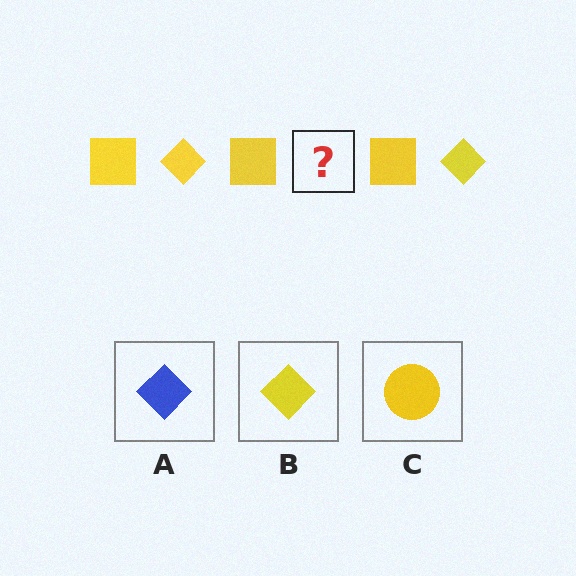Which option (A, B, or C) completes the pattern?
B.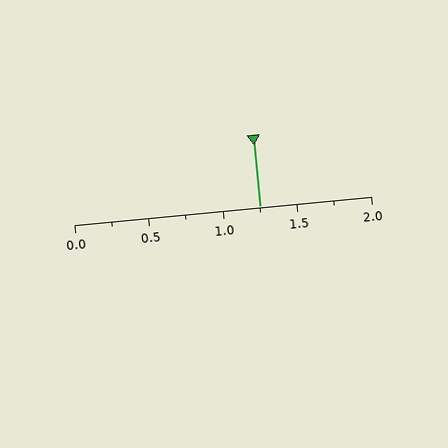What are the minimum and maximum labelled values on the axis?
The axis runs from 0.0 to 2.0.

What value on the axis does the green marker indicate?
The marker indicates approximately 1.25.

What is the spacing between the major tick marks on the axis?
The major ticks are spaced 0.5 apart.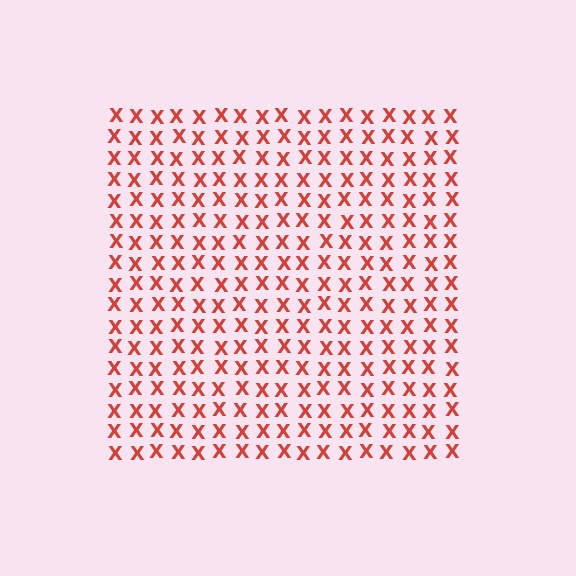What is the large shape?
The large shape is a square.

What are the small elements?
The small elements are letter X's.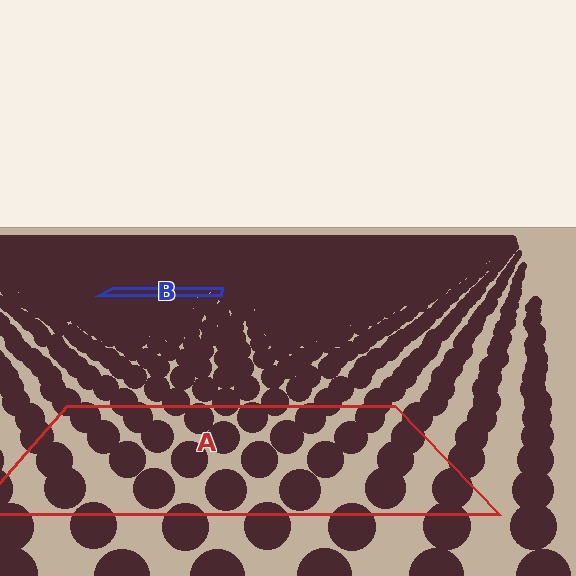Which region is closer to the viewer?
Region A is closer. The texture elements there are larger and more spread out.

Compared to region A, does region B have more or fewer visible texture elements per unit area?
Region B has more texture elements per unit area — they are packed more densely because it is farther away.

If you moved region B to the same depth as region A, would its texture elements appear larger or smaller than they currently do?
They would appear larger. At a closer depth, the same texture elements are projected at a bigger on-screen size.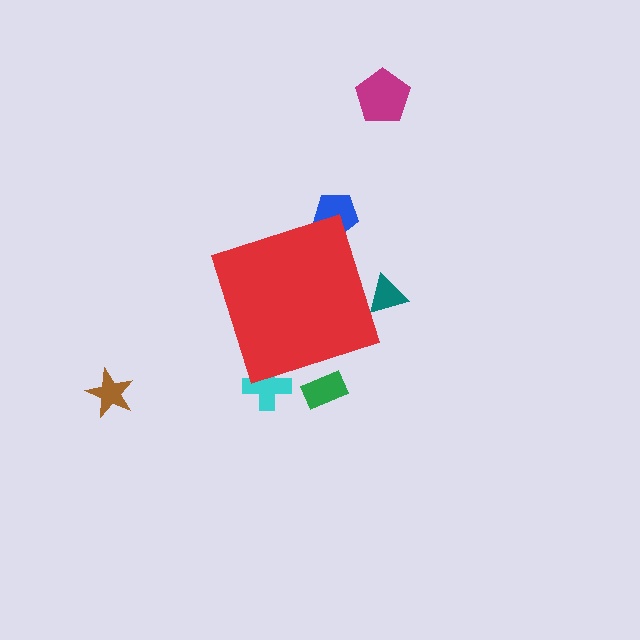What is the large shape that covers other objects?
A red diamond.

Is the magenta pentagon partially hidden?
No, the magenta pentagon is fully visible.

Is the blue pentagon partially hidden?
Yes, the blue pentagon is partially hidden behind the red diamond.